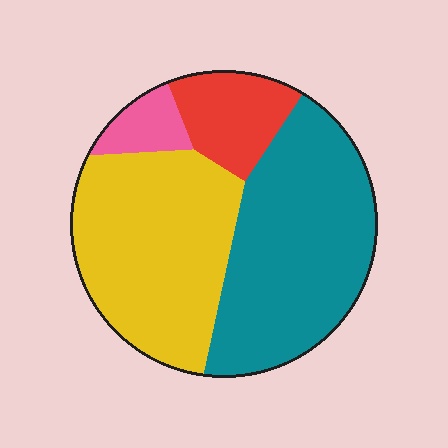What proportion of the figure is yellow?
Yellow takes up about two fifths (2/5) of the figure.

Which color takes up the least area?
Pink, at roughly 5%.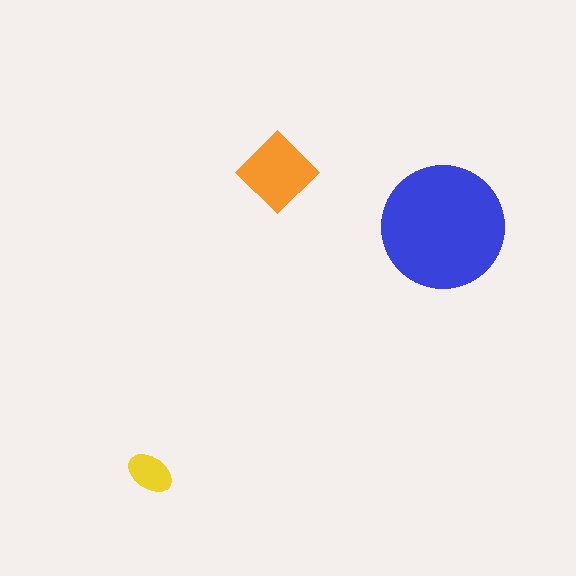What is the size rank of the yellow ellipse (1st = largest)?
3rd.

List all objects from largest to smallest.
The blue circle, the orange diamond, the yellow ellipse.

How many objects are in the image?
There are 3 objects in the image.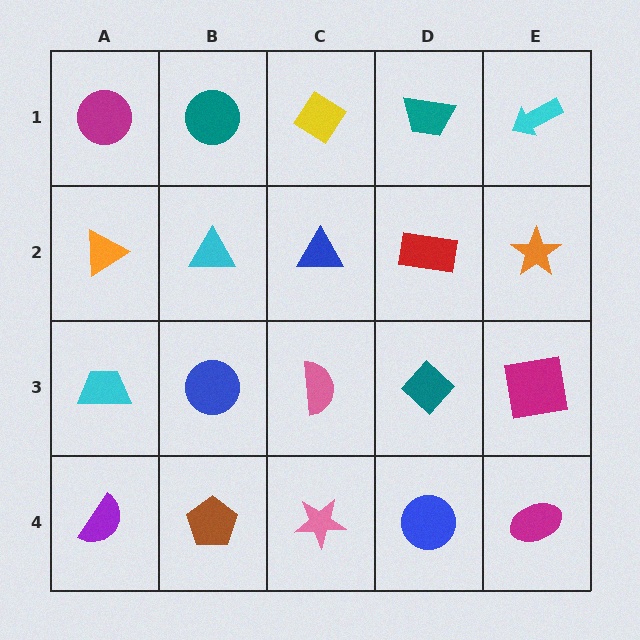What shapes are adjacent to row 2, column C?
A yellow diamond (row 1, column C), a pink semicircle (row 3, column C), a cyan triangle (row 2, column B), a red rectangle (row 2, column D).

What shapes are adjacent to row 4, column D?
A teal diamond (row 3, column D), a pink star (row 4, column C), a magenta ellipse (row 4, column E).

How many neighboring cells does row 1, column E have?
2.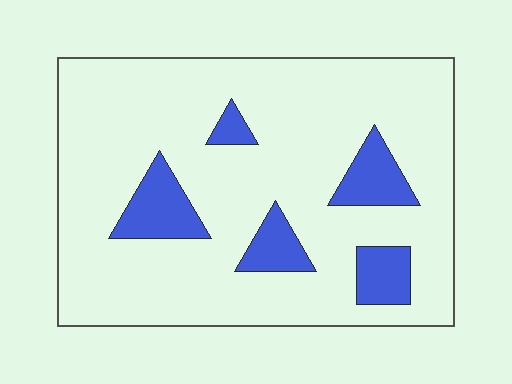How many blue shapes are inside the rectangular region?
5.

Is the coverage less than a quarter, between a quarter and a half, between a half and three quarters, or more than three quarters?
Less than a quarter.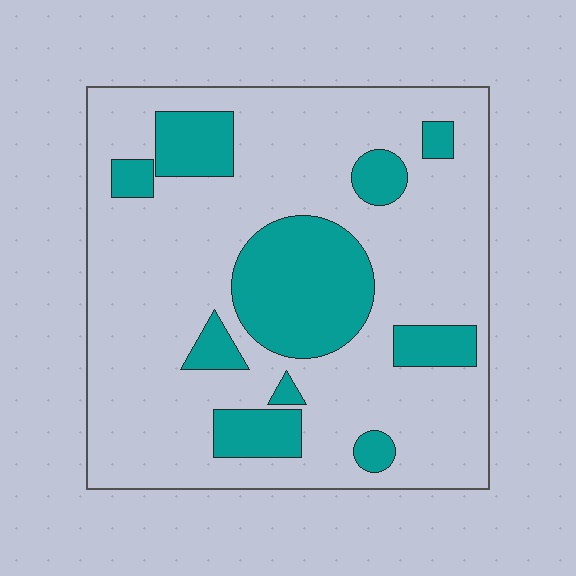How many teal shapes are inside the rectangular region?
10.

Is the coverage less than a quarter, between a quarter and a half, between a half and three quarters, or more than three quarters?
Less than a quarter.